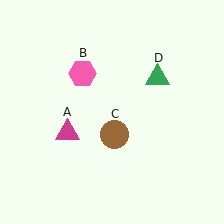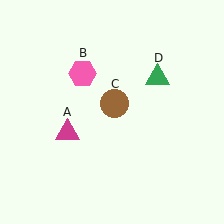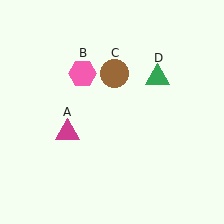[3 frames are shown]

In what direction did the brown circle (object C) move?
The brown circle (object C) moved up.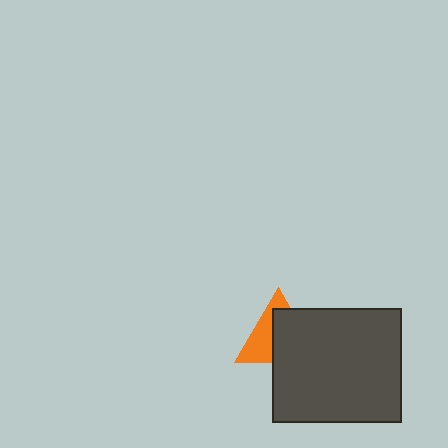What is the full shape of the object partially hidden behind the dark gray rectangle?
The partially hidden object is an orange triangle.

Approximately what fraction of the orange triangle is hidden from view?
Roughly 57% of the orange triangle is hidden behind the dark gray rectangle.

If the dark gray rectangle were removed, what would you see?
You would see the complete orange triangle.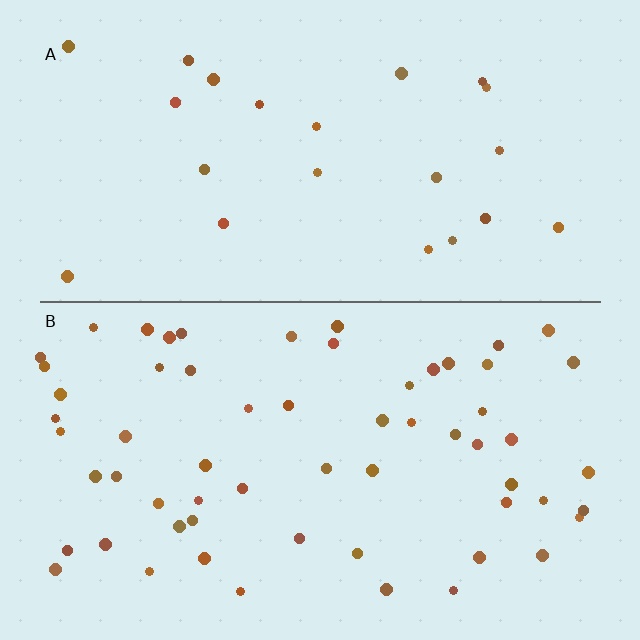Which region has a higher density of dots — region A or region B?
B (the bottom).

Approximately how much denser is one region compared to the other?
Approximately 2.5× — region B over region A.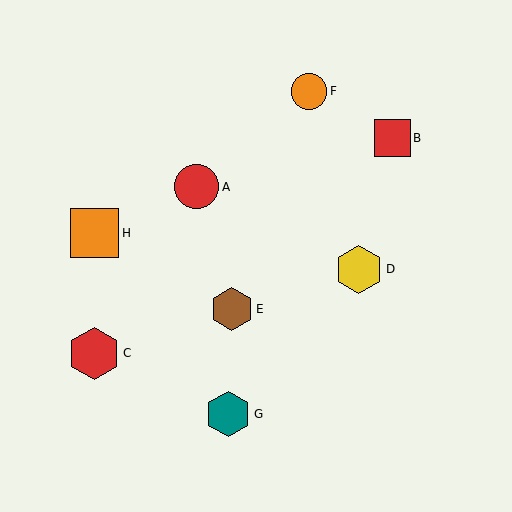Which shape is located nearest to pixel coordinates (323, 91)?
The orange circle (labeled F) at (309, 92) is nearest to that location.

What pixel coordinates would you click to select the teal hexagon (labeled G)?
Click at (228, 414) to select the teal hexagon G.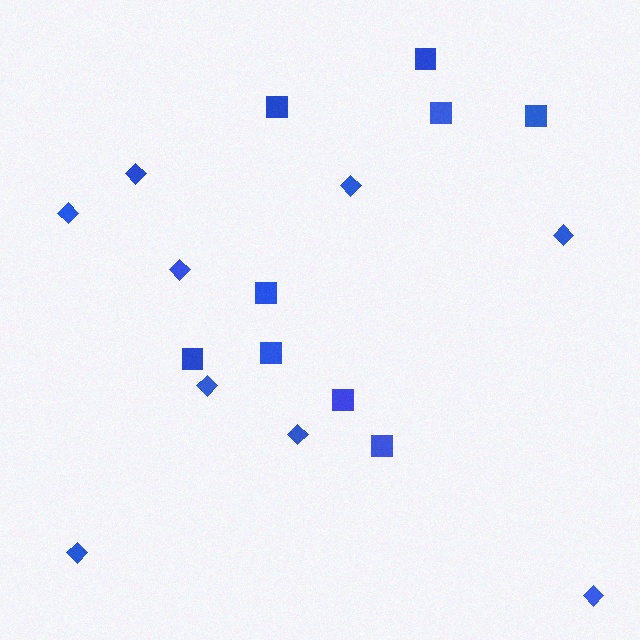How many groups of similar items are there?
There are 2 groups: one group of squares (9) and one group of diamonds (9).